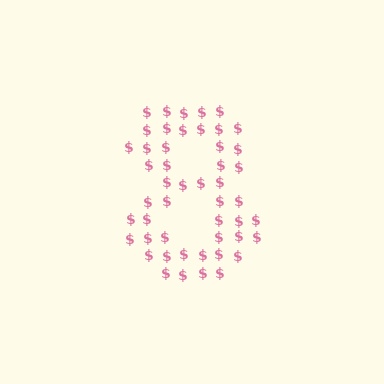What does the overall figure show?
The overall figure shows the digit 8.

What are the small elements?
The small elements are dollar signs.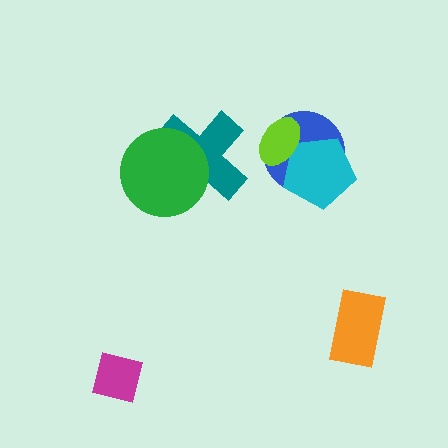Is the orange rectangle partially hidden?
No, no other shape covers it.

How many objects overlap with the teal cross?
1 object overlaps with the teal cross.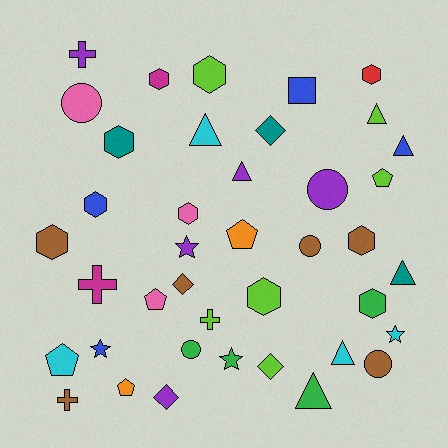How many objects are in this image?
There are 40 objects.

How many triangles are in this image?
There are 7 triangles.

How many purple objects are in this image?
There are 5 purple objects.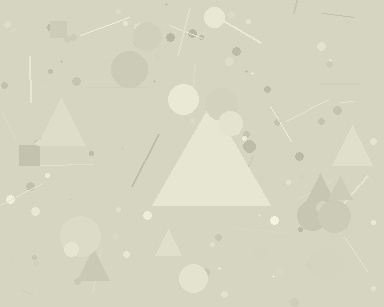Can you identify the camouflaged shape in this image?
The camouflaged shape is a triangle.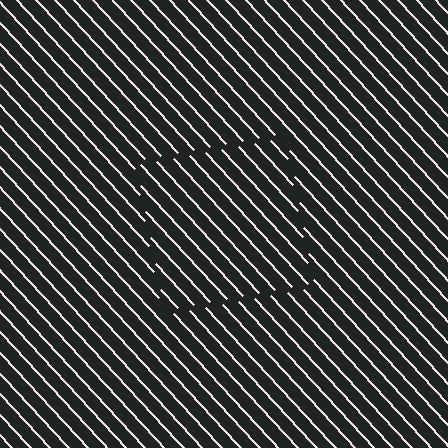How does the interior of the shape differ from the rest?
The interior of the shape contains the same grating, shifted by half a period — the contour is defined by the phase discontinuity where line-ends from the inner and outer gratings abut.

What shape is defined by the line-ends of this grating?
An illusory square. The interior of the shape contains the same grating, shifted by half a period — the contour is defined by the phase discontinuity where line-ends from the inner and outer gratings abut.